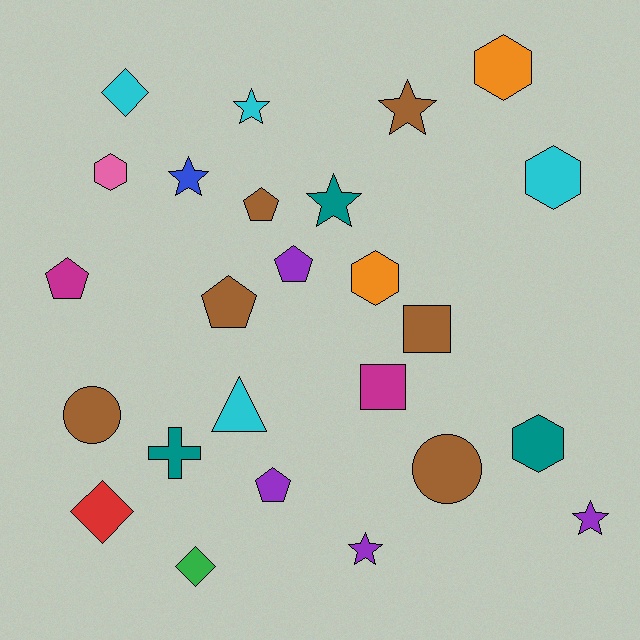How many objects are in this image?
There are 25 objects.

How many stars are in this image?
There are 6 stars.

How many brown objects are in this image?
There are 6 brown objects.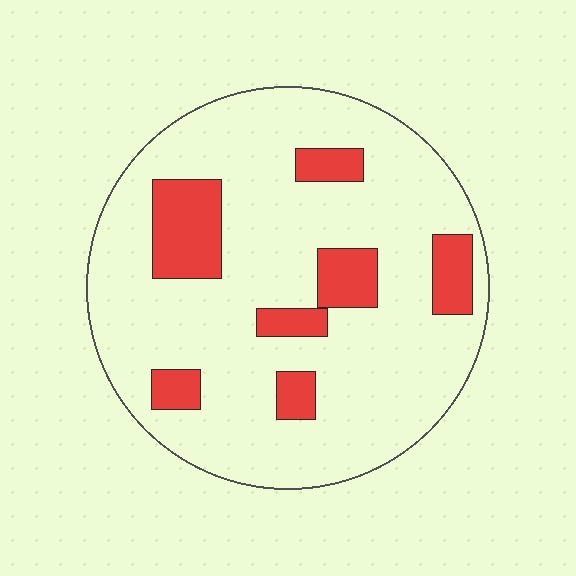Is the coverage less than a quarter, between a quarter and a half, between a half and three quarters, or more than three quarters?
Less than a quarter.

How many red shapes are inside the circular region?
7.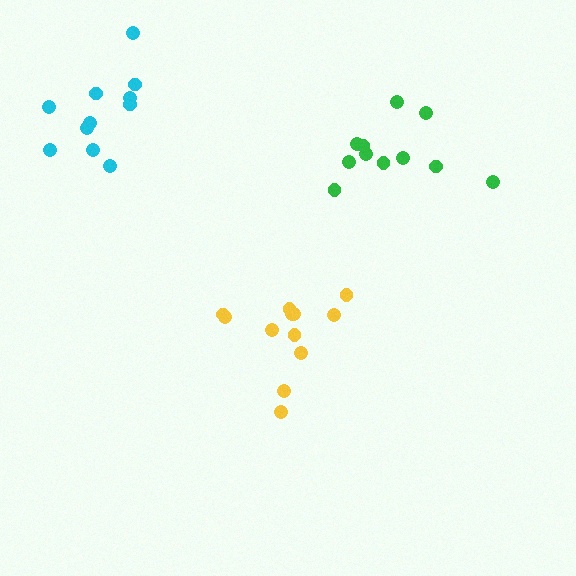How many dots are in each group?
Group 1: 12 dots, Group 2: 11 dots, Group 3: 11 dots (34 total).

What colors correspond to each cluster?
The clusters are colored: yellow, green, cyan.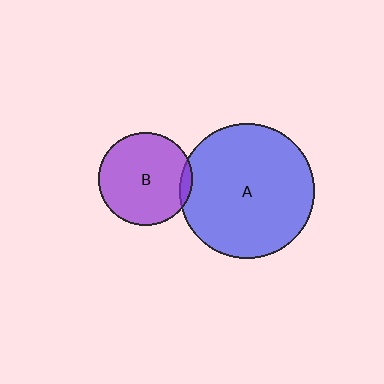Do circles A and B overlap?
Yes.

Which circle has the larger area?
Circle A (blue).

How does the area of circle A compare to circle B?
Approximately 2.1 times.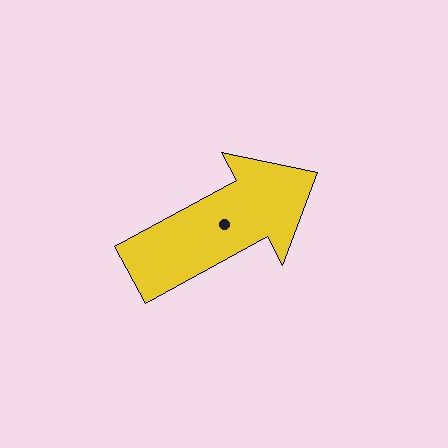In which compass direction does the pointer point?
Northeast.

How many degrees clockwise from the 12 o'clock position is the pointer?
Approximately 61 degrees.